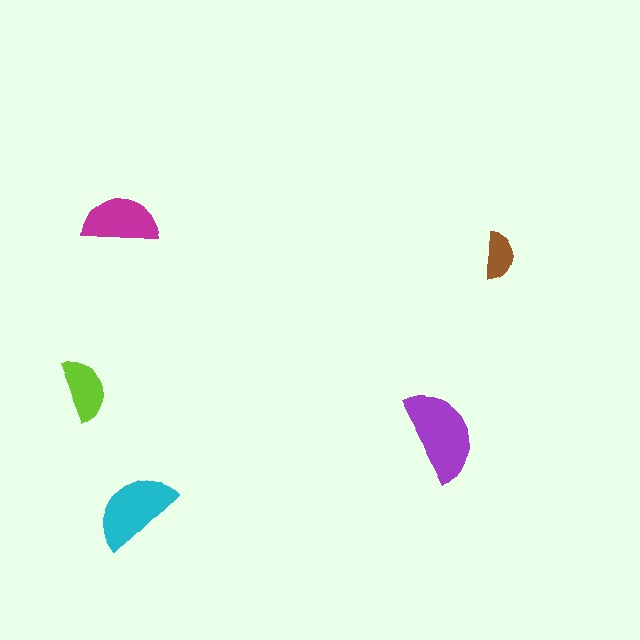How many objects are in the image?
There are 5 objects in the image.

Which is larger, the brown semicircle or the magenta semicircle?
The magenta one.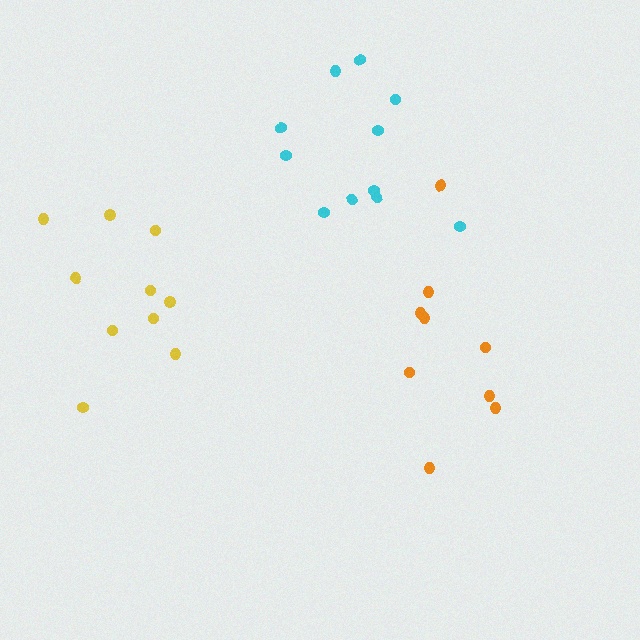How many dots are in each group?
Group 1: 9 dots, Group 2: 10 dots, Group 3: 11 dots (30 total).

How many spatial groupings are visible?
There are 3 spatial groupings.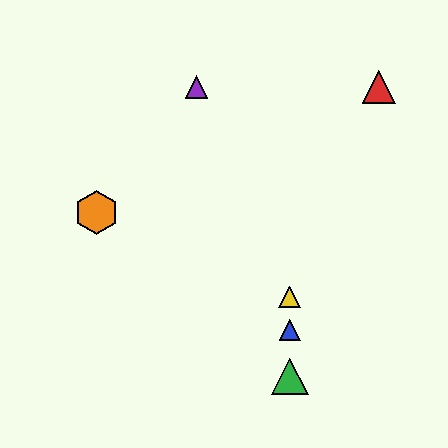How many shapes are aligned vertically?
3 shapes (the blue triangle, the green triangle, the yellow triangle) are aligned vertically.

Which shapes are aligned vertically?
The blue triangle, the green triangle, the yellow triangle are aligned vertically.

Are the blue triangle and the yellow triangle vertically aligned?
Yes, both are at x≈290.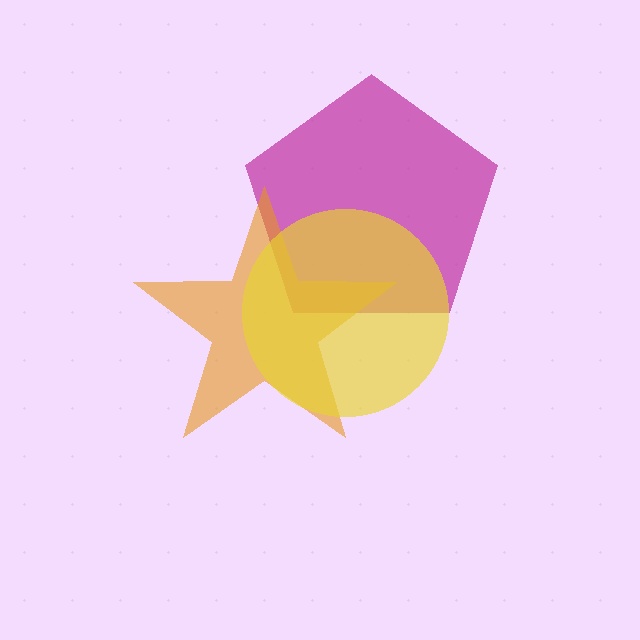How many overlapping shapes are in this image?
There are 3 overlapping shapes in the image.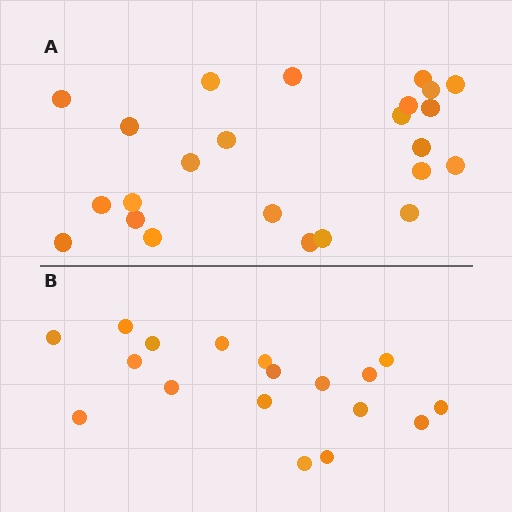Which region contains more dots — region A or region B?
Region A (the top region) has more dots.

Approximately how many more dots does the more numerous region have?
Region A has about 6 more dots than region B.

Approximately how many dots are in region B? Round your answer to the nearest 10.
About 20 dots. (The exact count is 18, which rounds to 20.)